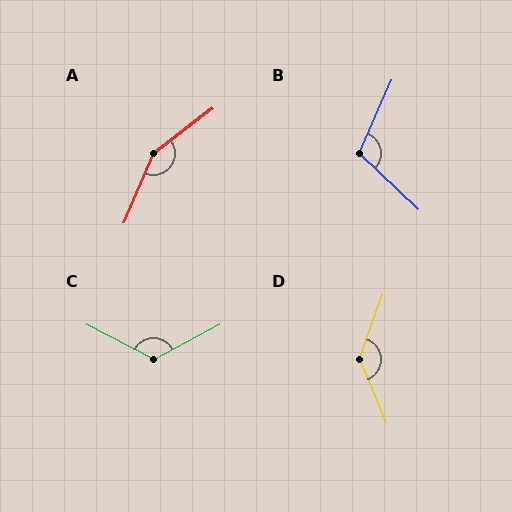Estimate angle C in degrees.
Approximately 125 degrees.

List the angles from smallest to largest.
B (109°), C (125°), D (137°), A (150°).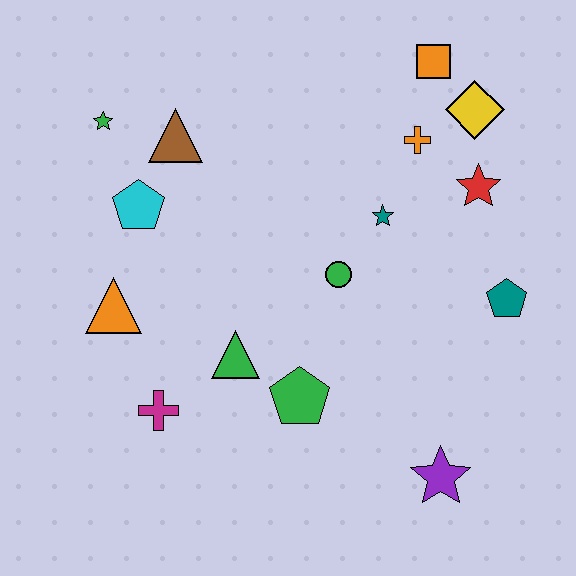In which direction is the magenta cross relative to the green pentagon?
The magenta cross is to the left of the green pentagon.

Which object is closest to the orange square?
The yellow diamond is closest to the orange square.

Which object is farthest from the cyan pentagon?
The purple star is farthest from the cyan pentagon.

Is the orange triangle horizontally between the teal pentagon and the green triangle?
No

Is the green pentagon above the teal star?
No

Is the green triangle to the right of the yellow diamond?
No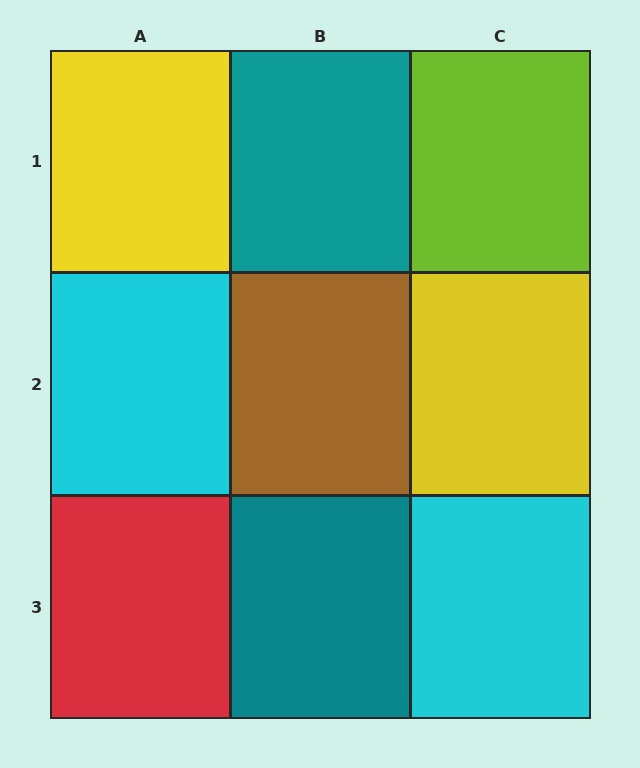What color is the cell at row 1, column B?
Teal.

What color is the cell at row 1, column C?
Lime.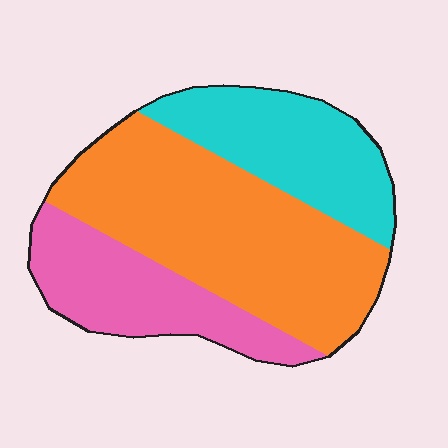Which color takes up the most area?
Orange, at roughly 50%.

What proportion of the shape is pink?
Pink covers around 25% of the shape.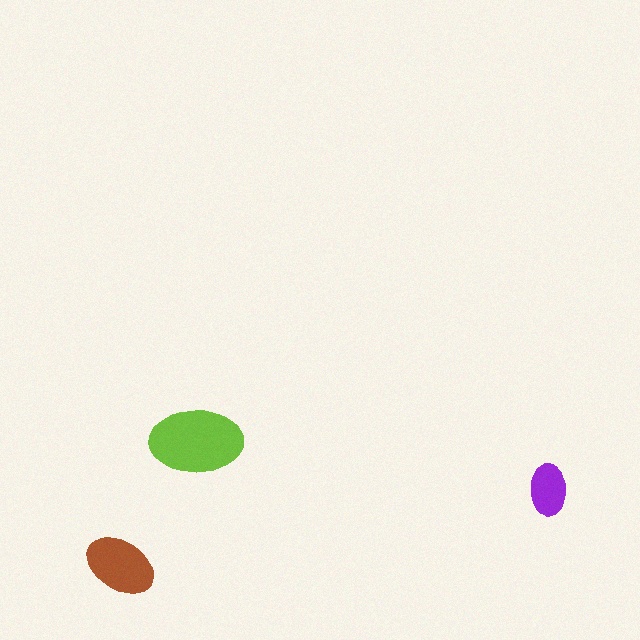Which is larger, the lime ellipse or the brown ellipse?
The lime one.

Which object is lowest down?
The brown ellipse is bottommost.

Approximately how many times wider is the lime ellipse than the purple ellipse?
About 2 times wider.